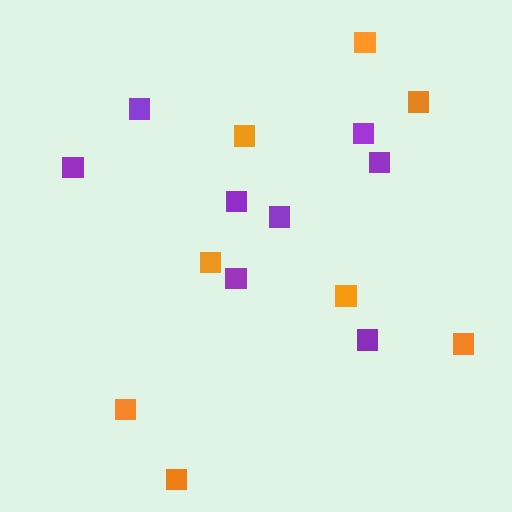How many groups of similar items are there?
There are 2 groups: one group of orange squares (8) and one group of purple squares (8).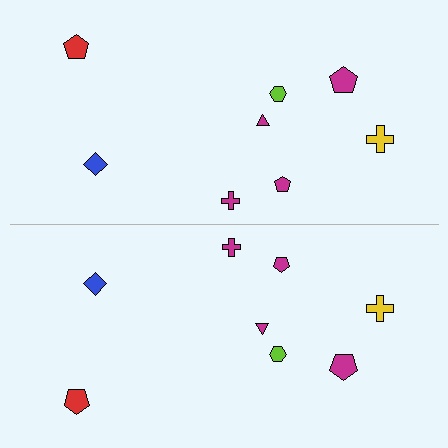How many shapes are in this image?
There are 16 shapes in this image.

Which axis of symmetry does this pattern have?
The pattern has a horizontal axis of symmetry running through the center of the image.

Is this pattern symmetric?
Yes, this pattern has bilateral (reflection) symmetry.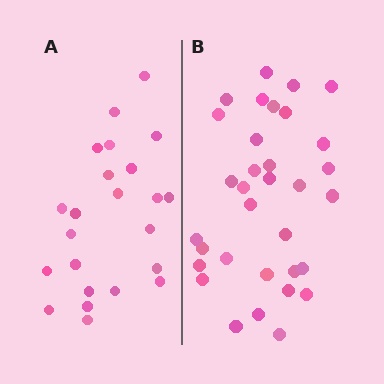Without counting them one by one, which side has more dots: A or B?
Region B (the right region) has more dots.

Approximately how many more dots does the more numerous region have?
Region B has roughly 10 or so more dots than region A.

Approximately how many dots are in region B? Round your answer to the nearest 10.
About 30 dots. (The exact count is 33, which rounds to 30.)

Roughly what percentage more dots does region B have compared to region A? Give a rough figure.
About 45% more.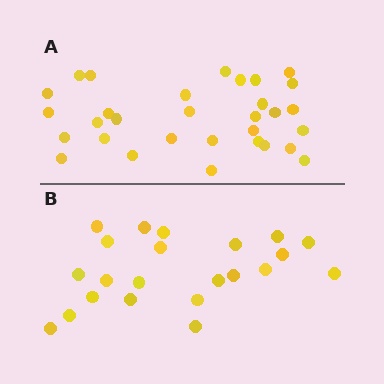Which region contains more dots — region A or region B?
Region A (the top region) has more dots.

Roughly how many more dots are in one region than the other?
Region A has roughly 8 or so more dots than region B.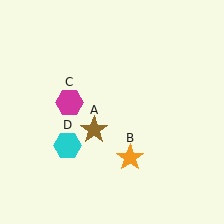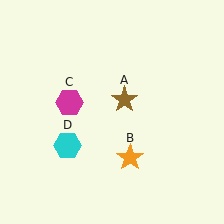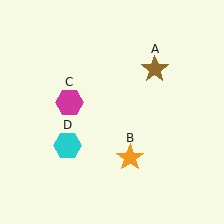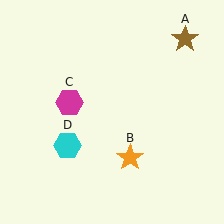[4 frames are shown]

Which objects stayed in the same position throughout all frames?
Orange star (object B) and magenta hexagon (object C) and cyan hexagon (object D) remained stationary.